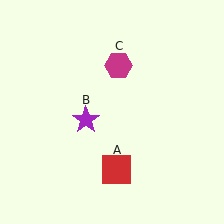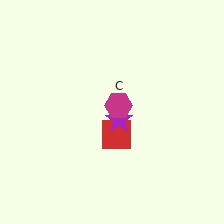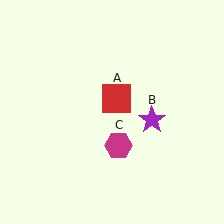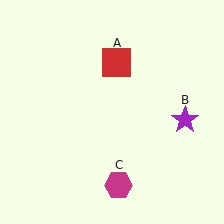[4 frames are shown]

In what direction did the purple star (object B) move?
The purple star (object B) moved right.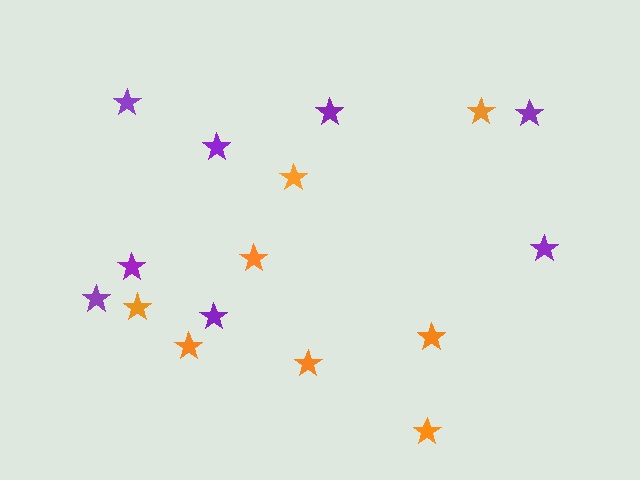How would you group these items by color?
There are 2 groups: one group of purple stars (8) and one group of orange stars (8).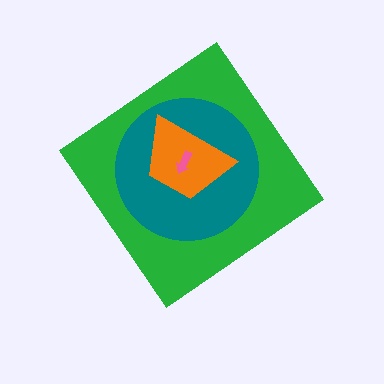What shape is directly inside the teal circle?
The orange trapezoid.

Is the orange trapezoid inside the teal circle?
Yes.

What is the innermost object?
The pink arrow.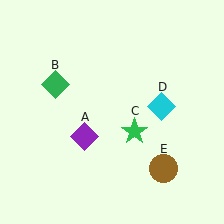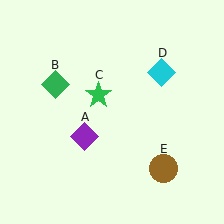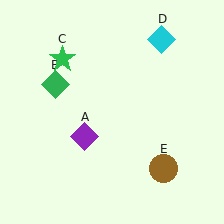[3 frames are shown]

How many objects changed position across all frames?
2 objects changed position: green star (object C), cyan diamond (object D).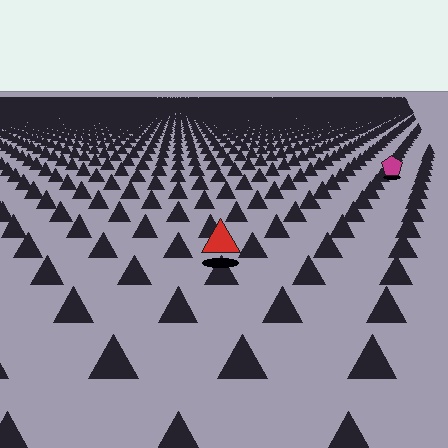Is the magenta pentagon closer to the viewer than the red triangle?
No. The red triangle is closer — you can tell from the texture gradient: the ground texture is coarser near it.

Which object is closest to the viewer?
The red triangle is closest. The texture marks near it are larger and more spread out.